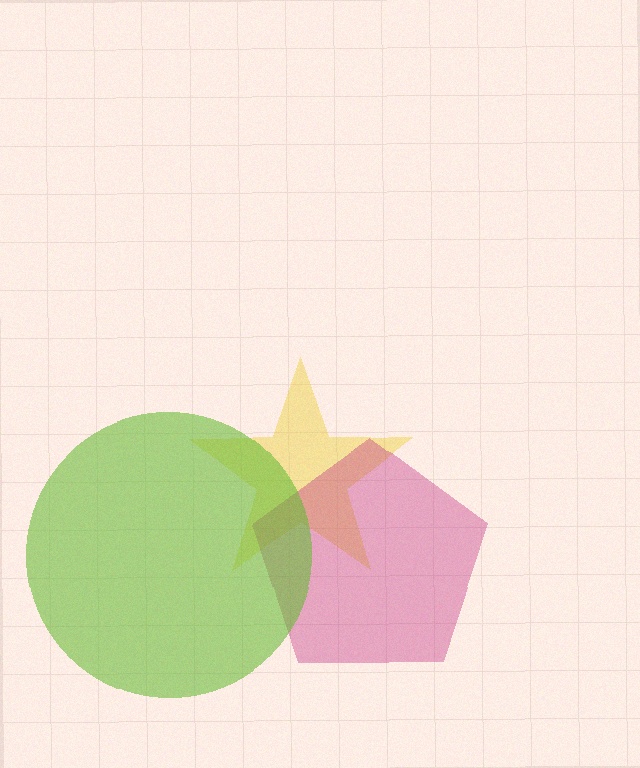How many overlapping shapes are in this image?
There are 3 overlapping shapes in the image.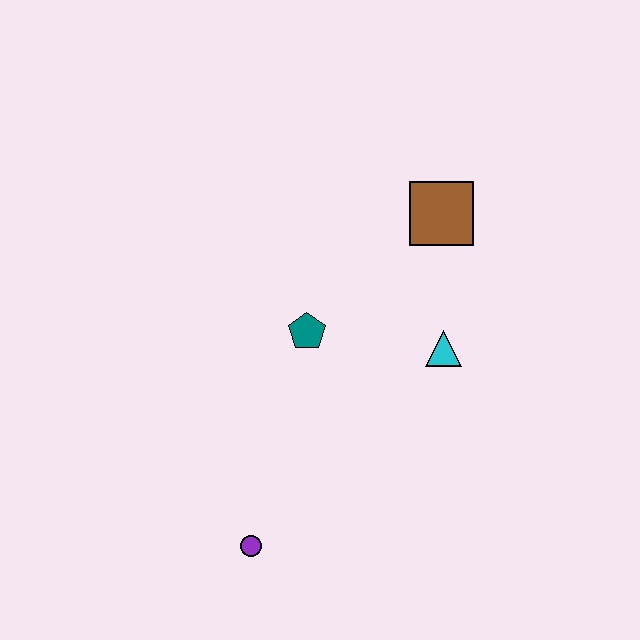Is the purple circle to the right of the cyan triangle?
No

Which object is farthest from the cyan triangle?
The purple circle is farthest from the cyan triangle.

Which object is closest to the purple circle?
The teal pentagon is closest to the purple circle.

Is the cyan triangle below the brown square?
Yes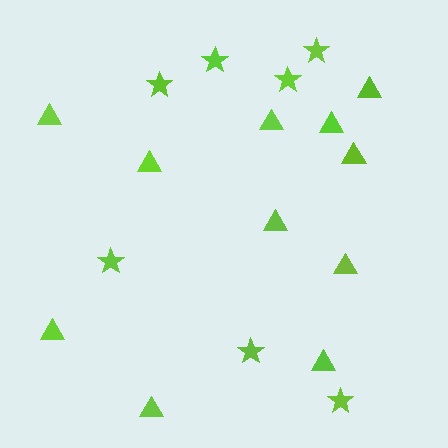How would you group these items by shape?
There are 2 groups: one group of triangles (11) and one group of stars (7).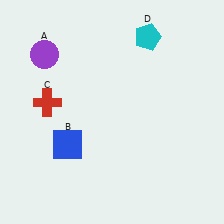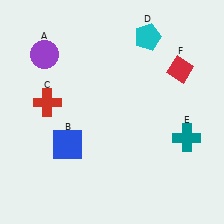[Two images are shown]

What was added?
A teal cross (E), a red diamond (F) were added in Image 2.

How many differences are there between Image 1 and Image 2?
There are 2 differences between the two images.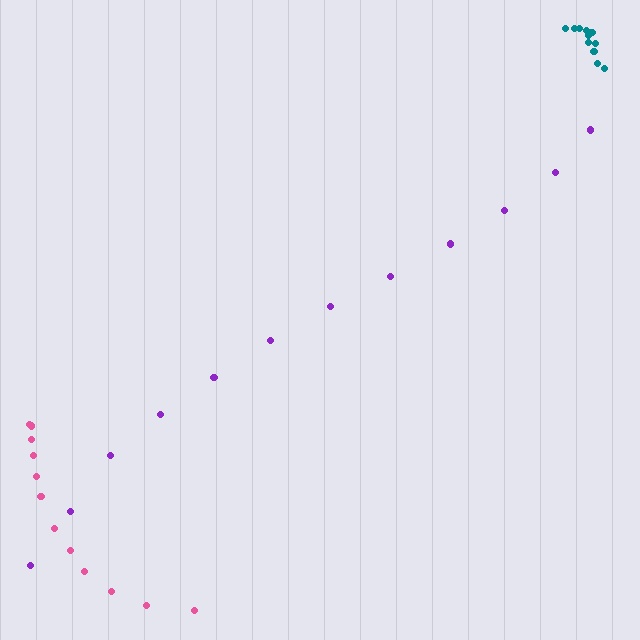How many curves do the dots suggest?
There are 3 distinct paths.